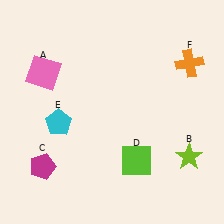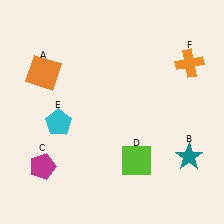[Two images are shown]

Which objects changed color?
A changed from pink to orange. B changed from lime to teal.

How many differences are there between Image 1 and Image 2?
There are 2 differences between the two images.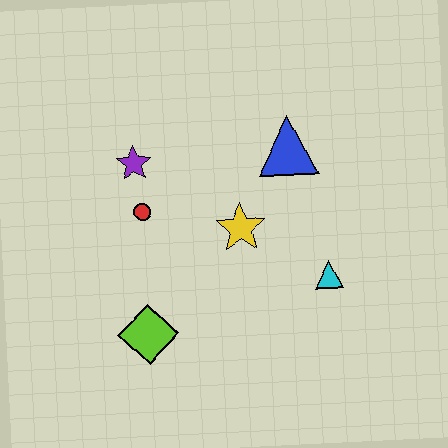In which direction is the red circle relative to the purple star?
The red circle is below the purple star.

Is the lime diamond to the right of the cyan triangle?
No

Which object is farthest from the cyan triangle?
The purple star is farthest from the cyan triangle.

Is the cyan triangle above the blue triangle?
No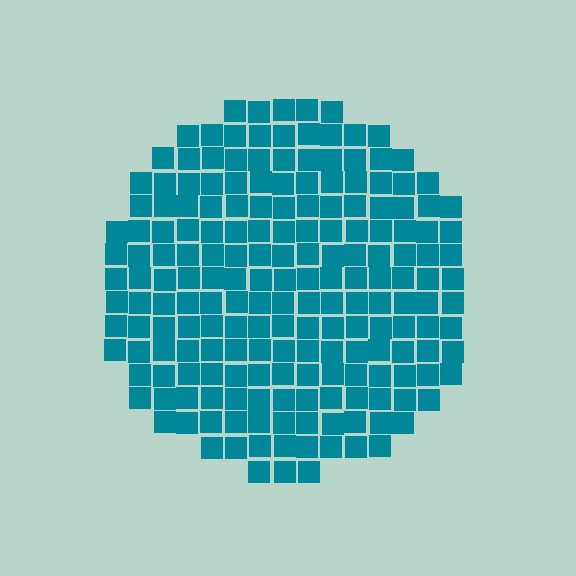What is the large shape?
The large shape is a circle.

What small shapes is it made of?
It is made of small squares.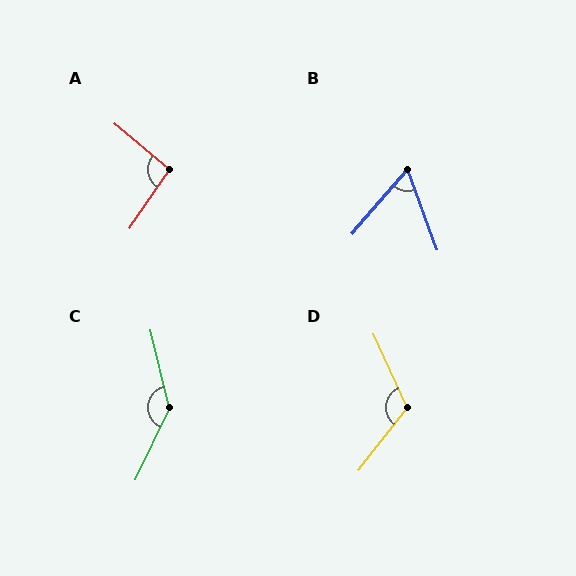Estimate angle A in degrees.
Approximately 96 degrees.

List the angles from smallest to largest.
B (61°), A (96°), D (117°), C (141°).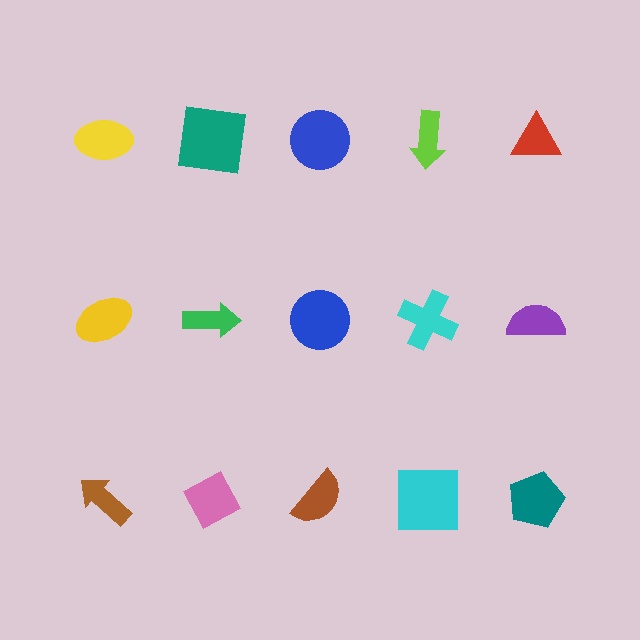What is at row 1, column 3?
A blue circle.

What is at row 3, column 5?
A teal pentagon.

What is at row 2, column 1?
A yellow ellipse.